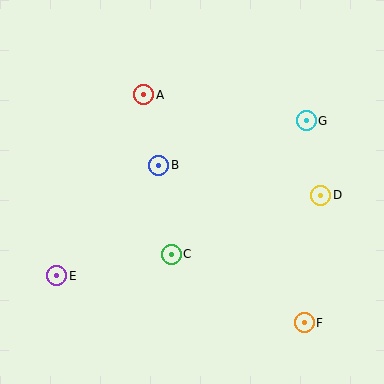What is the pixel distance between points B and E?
The distance between B and E is 150 pixels.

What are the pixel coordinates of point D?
Point D is at (321, 195).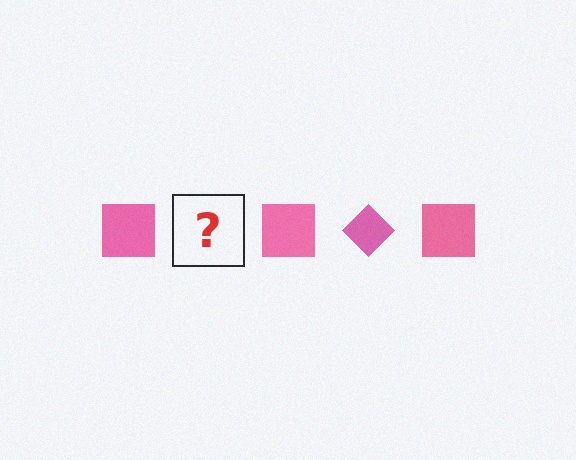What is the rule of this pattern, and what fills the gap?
The rule is that the pattern cycles through square, diamond shapes in pink. The gap should be filled with a pink diamond.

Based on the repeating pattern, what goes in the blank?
The blank should be a pink diamond.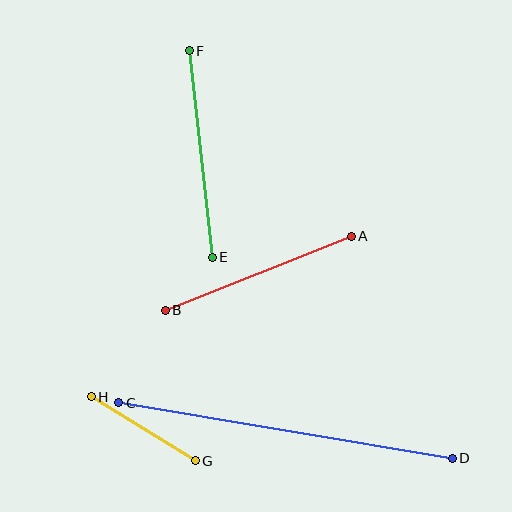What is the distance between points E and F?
The distance is approximately 208 pixels.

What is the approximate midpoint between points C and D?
The midpoint is at approximately (286, 430) pixels.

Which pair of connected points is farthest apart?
Points C and D are farthest apart.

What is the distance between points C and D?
The distance is approximately 338 pixels.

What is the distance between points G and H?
The distance is approximately 122 pixels.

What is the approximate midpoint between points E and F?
The midpoint is at approximately (201, 154) pixels.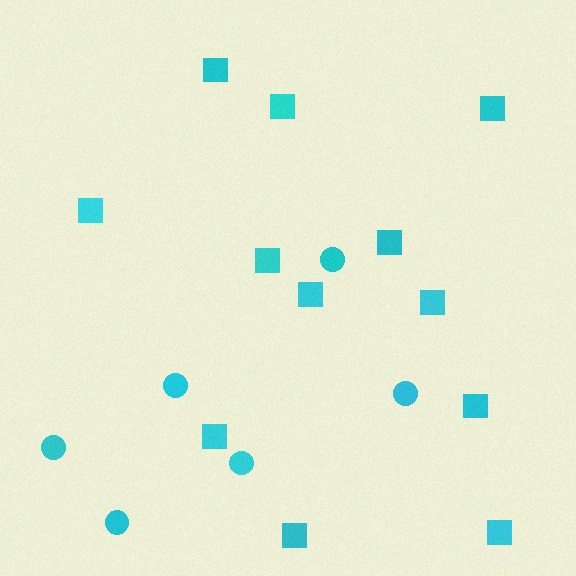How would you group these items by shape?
There are 2 groups: one group of circles (6) and one group of squares (12).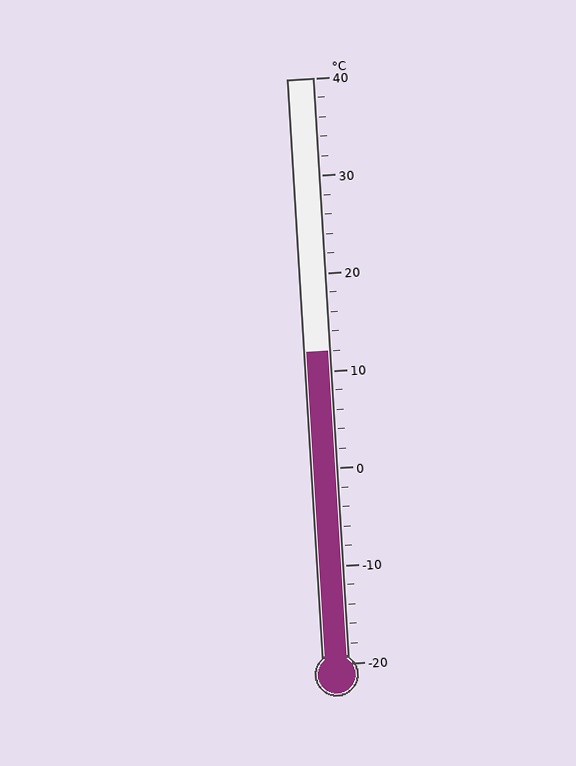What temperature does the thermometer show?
The thermometer shows approximately 12°C.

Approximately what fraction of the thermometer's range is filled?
The thermometer is filled to approximately 55% of its range.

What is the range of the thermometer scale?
The thermometer scale ranges from -20°C to 40°C.